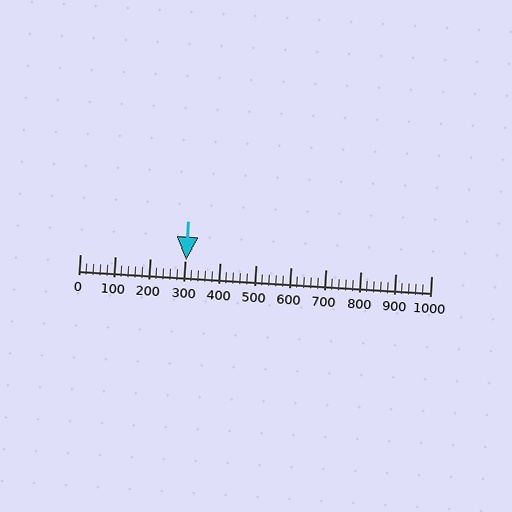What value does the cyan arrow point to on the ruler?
The cyan arrow points to approximately 303.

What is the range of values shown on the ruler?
The ruler shows values from 0 to 1000.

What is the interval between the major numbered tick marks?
The major tick marks are spaced 100 units apart.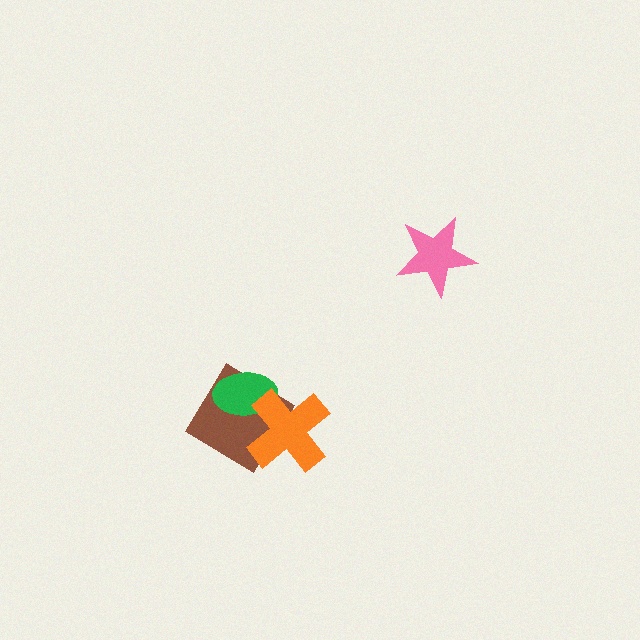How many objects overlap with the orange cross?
2 objects overlap with the orange cross.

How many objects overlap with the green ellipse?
2 objects overlap with the green ellipse.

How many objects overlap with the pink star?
0 objects overlap with the pink star.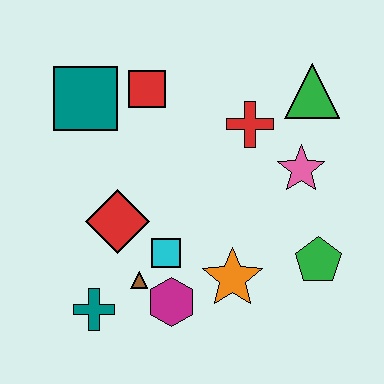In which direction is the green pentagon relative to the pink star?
The green pentagon is below the pink star.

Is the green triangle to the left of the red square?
No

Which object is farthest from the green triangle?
The teal cross is farthest from the green triangle.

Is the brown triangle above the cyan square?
No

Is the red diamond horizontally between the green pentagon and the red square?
No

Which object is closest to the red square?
The teal square is closest to the red square.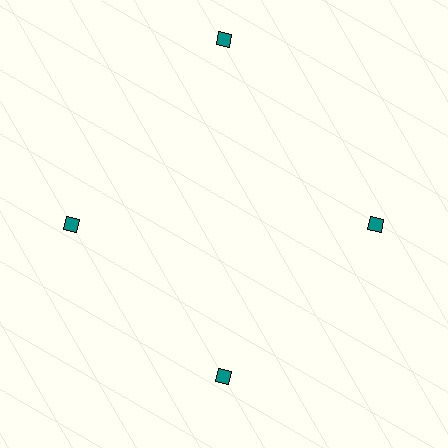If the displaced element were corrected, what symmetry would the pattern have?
It would have 4-fold rotational symmetry — the pattern would map onto itself every 90 degrees.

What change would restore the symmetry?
The symmetry would be restored by moving it inward, back onto the ring so that all 4 diamonds sit at equal angles and equal distance from the center.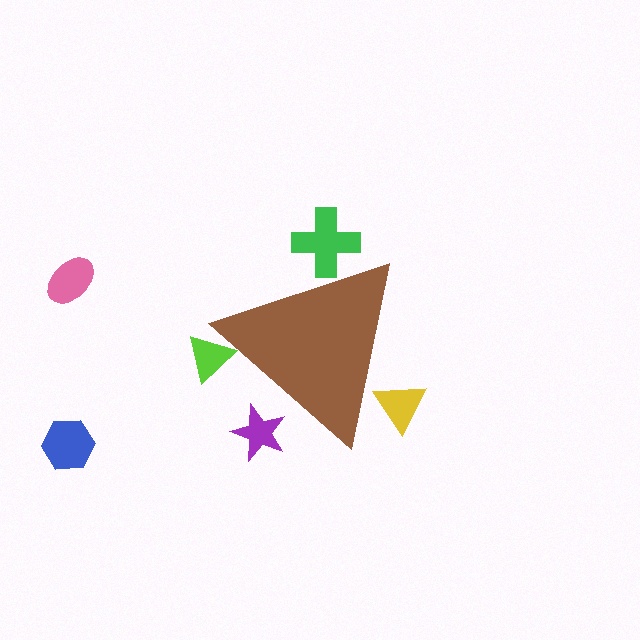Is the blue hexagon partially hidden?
No, the blue hexagon is fully visible.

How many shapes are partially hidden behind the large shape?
4 shapes are partially hidden.